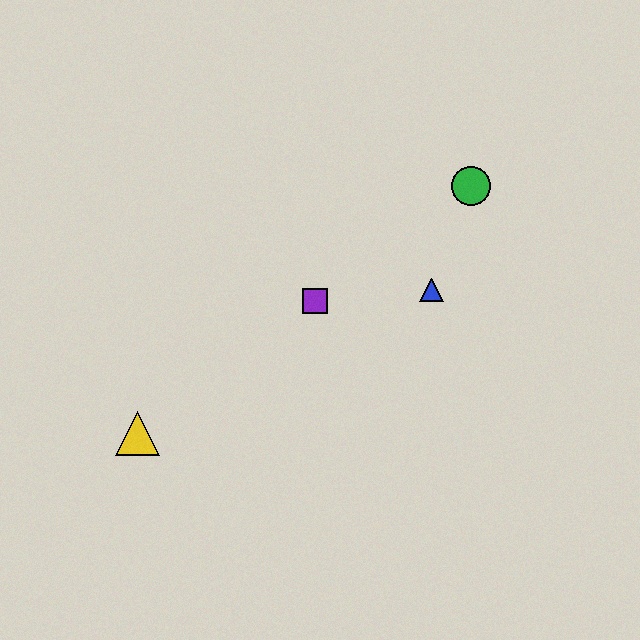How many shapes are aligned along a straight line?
4 shapes (the red diamond, the green circle, the yellow triangle, the purple square) are aligned along a straight line.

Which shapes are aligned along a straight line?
The red diamond, the green circle, the yellow triangle, the purple square are aligned along a straight line.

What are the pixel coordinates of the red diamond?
The red diamond is at (474, 183).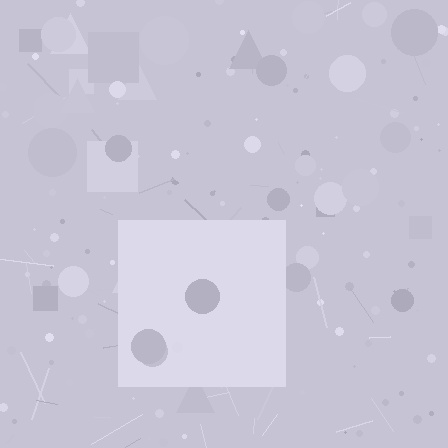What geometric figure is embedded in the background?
A square is embedded in the background.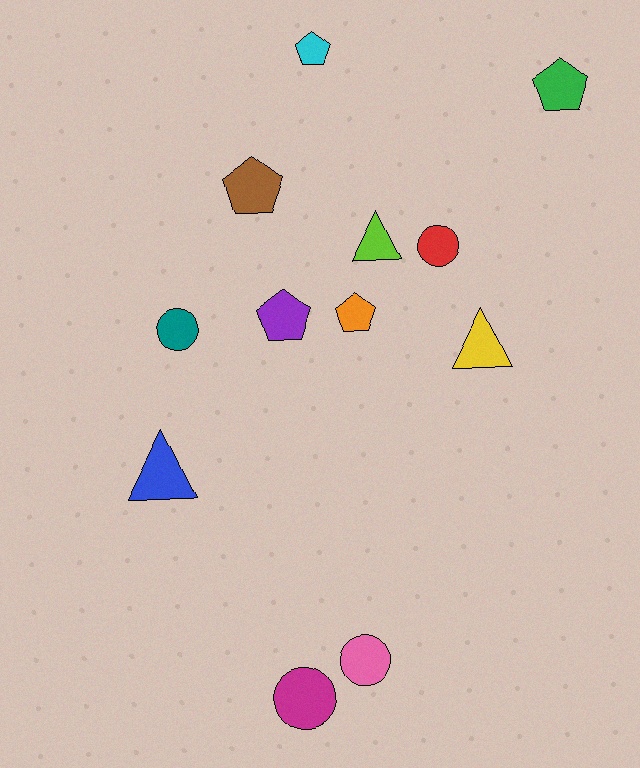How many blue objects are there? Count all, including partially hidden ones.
There is 1 blue object.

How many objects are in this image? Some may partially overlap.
There are 12 objects.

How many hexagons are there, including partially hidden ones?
There are no hexagons.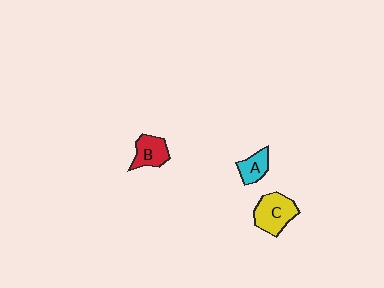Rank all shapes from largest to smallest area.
From largest to smallest: C (yellow), B (red), A (cyan).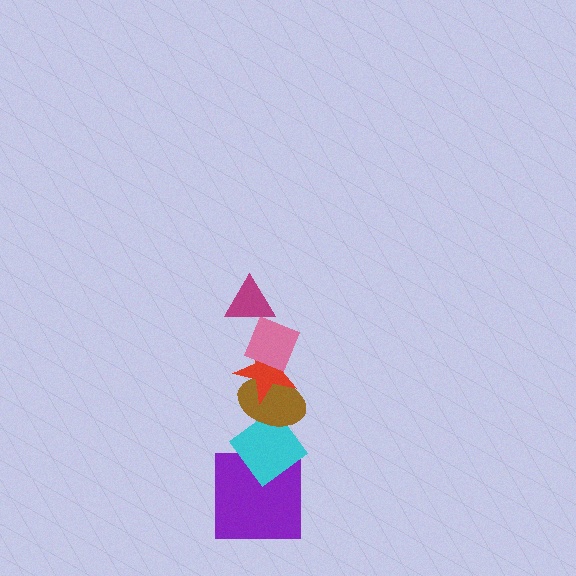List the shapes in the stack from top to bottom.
From top to bottom: the magenta triangle, the pink diamond, the red star, the brown ellipse, the cyan diamond, the purple square.